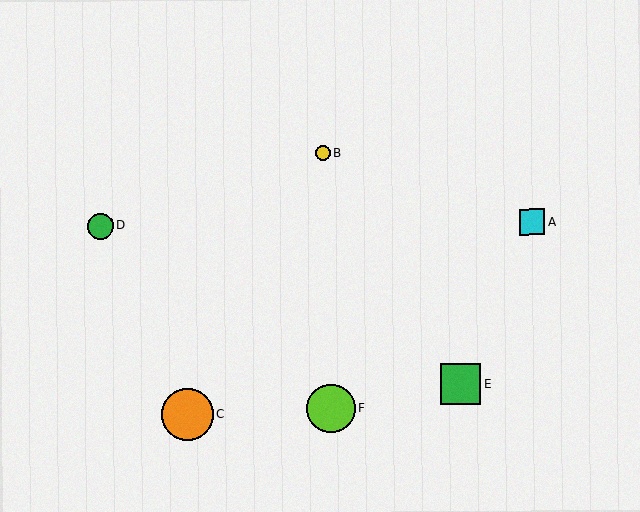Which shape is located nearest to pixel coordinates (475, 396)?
The green square (labeled E) at (460, 384) is nearest to that location.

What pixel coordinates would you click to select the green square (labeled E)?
Click at (460, 384) to select the green square E.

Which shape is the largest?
The orange circle (labeled C) is the largest.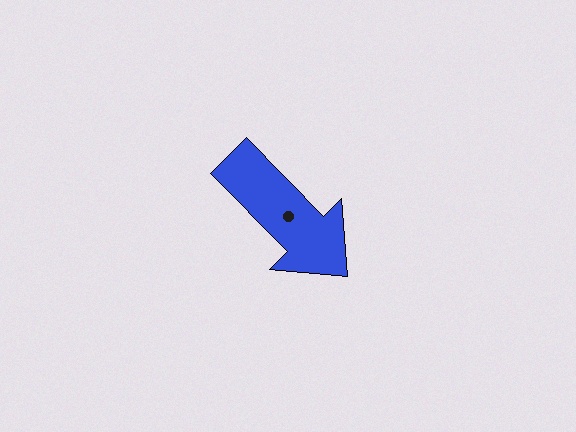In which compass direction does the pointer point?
Southeast.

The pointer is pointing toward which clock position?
Roughly 5 o'clock.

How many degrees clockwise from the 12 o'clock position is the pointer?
Approximately 135 degrees.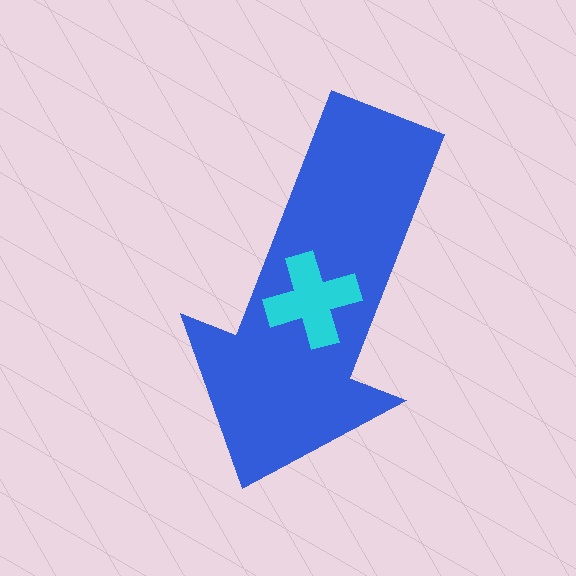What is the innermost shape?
The cyan cross.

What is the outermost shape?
The blue arrow.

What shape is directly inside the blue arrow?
The cyan cross.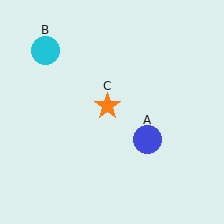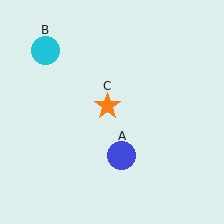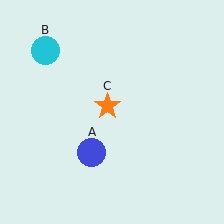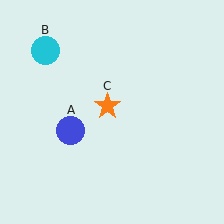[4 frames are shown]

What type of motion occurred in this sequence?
The blue circle (object A) rotated clockwise around the center of the scene.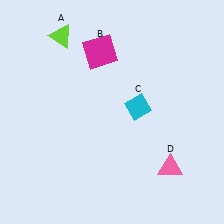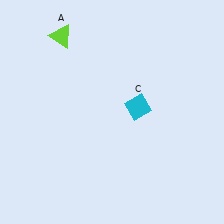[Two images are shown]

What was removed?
The magenta square (B), the pink triangle (D) were removed in Image 2.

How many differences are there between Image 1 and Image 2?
There are 2 differences between the two images.